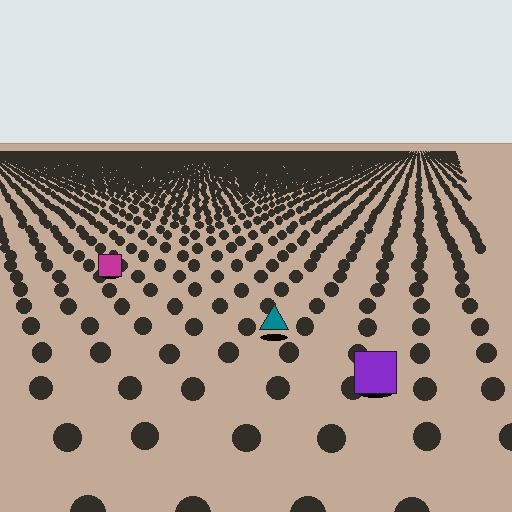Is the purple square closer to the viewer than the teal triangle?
Yes. The purple square is closer — you can tell from the texture gradient: the ground texture is coarser near it.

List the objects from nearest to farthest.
From nearest to farthest: the purple square, the teal triangle, the magenta square.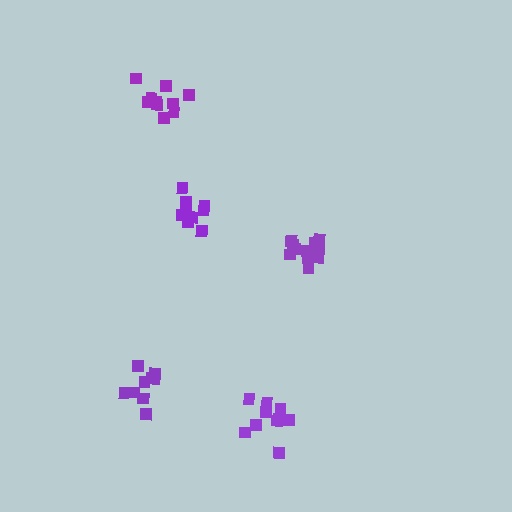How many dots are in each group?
Group 1: 9 dots, Group 2: 11 dots, Group 3: 10 dots, Group 4: 10 dots, Group 5: 10 dots (50 total).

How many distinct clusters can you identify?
There are 5 distinct clusters.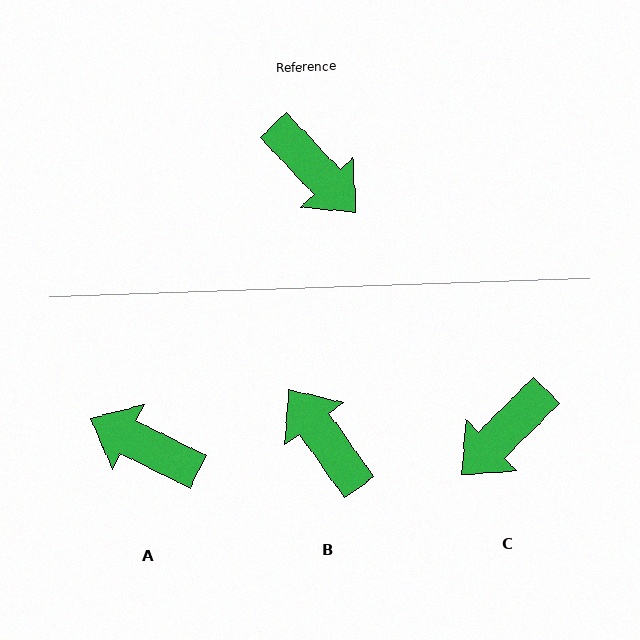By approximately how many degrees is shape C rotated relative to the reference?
Approximately 88 degrees clockwise.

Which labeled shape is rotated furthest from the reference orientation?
B, about 172 degrees away.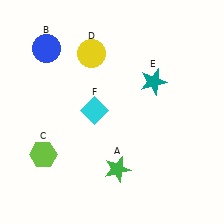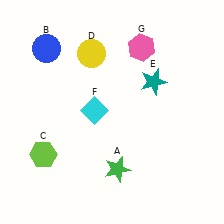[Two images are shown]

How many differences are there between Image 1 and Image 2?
There is 1 difference between the two images.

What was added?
A pink hexagon (G) was added in Image 2.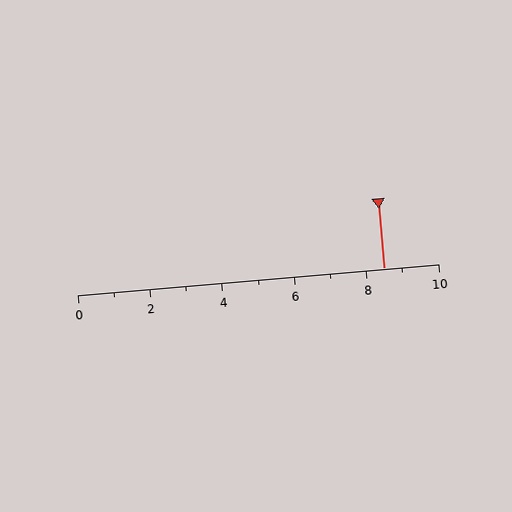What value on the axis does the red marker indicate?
The marker indicates approximately 8.5.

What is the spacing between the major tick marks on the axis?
The major ticks are spaced 2 apart.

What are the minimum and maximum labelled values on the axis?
The axis runs from 0 to 10.